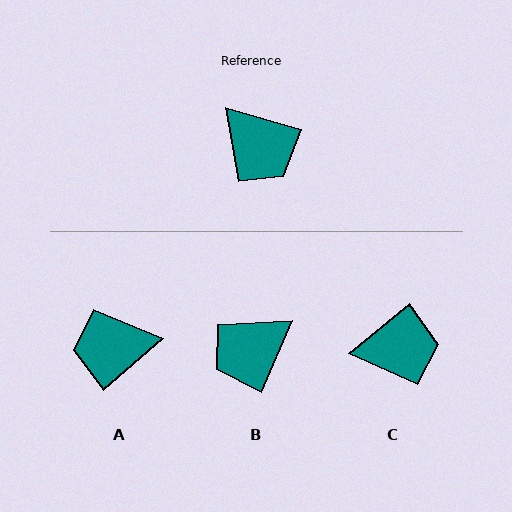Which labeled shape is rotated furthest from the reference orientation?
A, about 123 degrees away.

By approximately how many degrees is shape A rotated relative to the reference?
Approximately 123 degrees clockwise.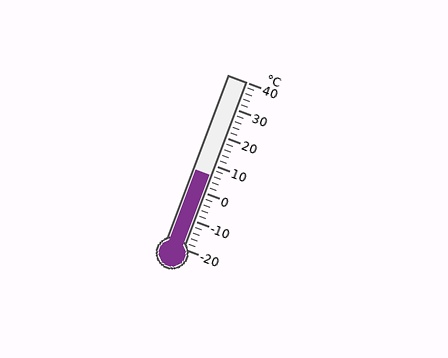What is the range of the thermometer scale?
The thermometer scale ranges from -20°C to 40°C.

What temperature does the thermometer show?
The thermometer shows approximately 6°C.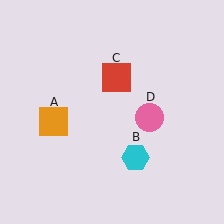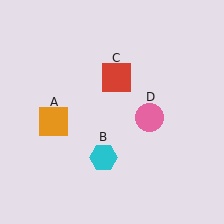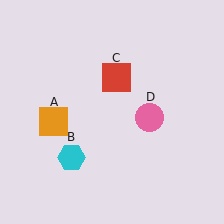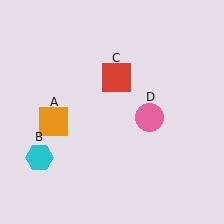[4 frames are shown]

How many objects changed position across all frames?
1 object changed position: cyan hexagon (object B).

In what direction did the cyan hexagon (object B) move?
The cyan hexagon (object B) moved left.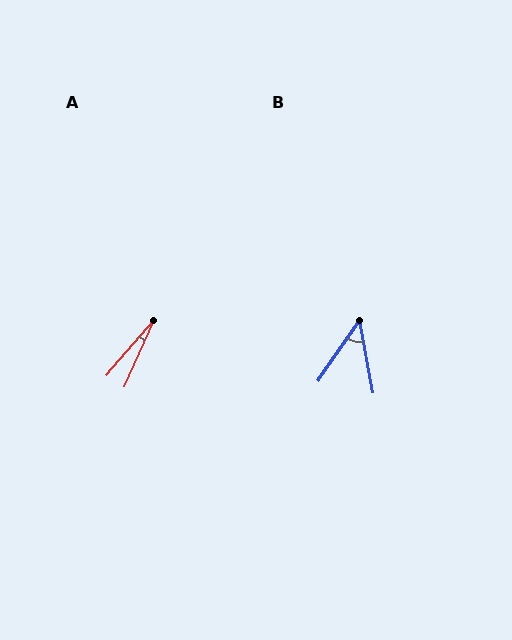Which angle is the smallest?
A, at approximately 17 degrees.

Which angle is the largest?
B, at approximately 45 degrees.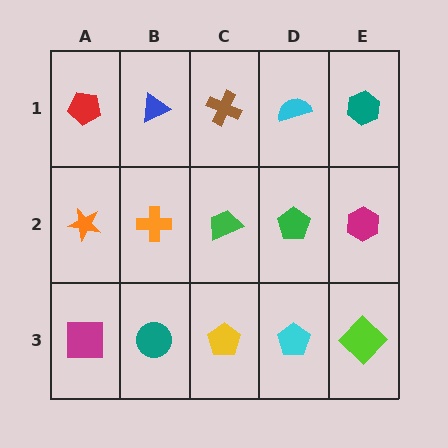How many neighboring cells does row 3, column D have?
3.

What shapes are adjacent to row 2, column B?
A blue triangle (row 1, column B), a teal circle (row 3, column B), an orange star (row 2, column A), a green trapezoid (row 2, column C).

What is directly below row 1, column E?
A magenta hexagon.